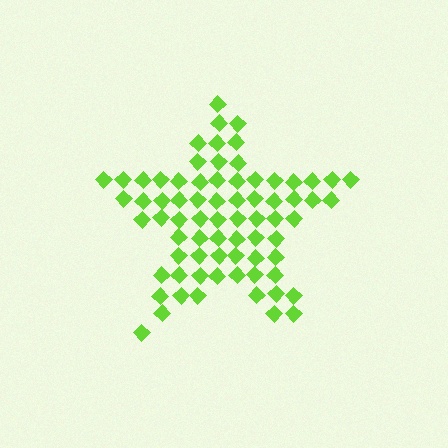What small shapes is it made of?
It is made of small diamonds.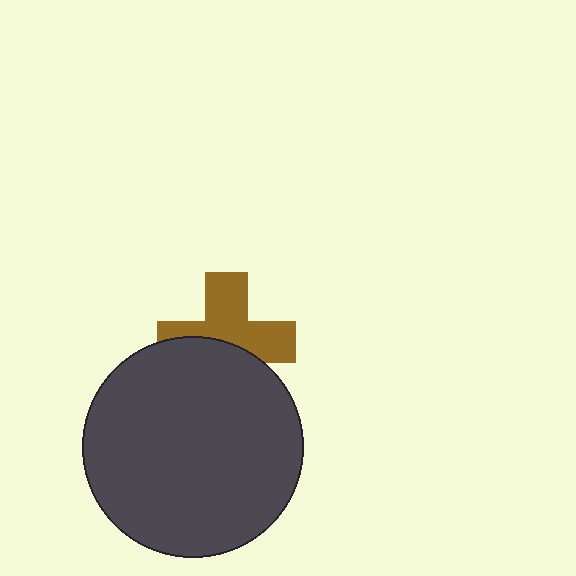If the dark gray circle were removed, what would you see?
You would see the complete brown cross.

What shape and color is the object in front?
The object in front is a dark gray circle.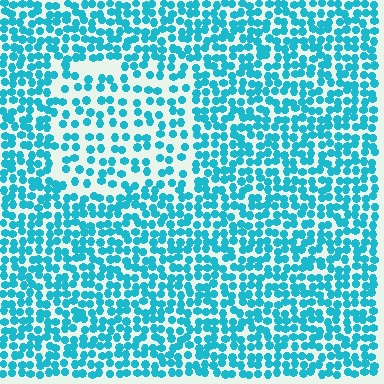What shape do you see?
I see a rectangle.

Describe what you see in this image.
The image contains small cyan elements arranged at two different densities. A rectangle-shaped region is visible where the elements are less densely packed than the surrounding area.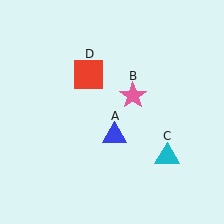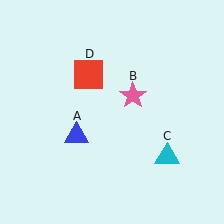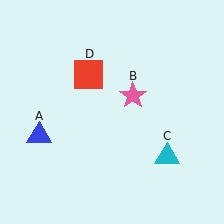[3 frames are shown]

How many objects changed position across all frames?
1 object changed position: blue triangle (object A).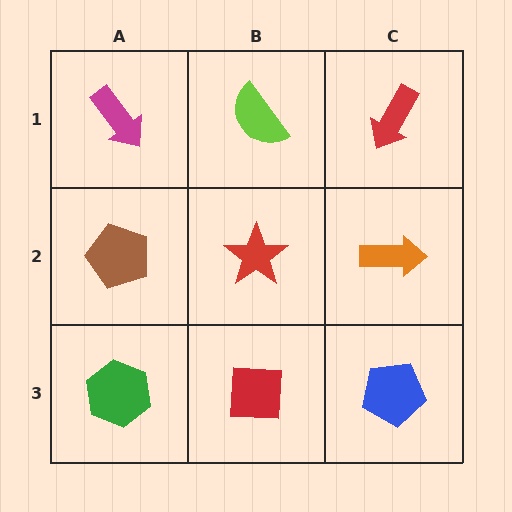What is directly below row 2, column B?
A red square.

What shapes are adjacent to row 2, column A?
A magenta arrow (row 1, column A), a green hexagon (row 3, column A), a red star (row 2, column B).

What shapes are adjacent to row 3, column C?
An orange arrow (row 2, column C), a red square (row 3, column B).